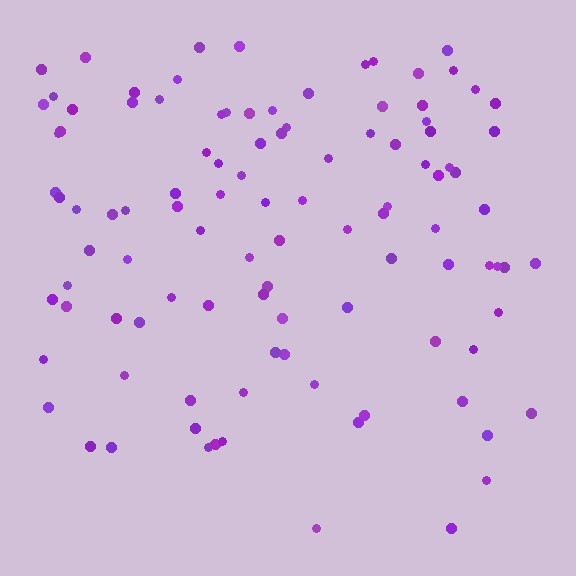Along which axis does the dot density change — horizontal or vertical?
Vertical.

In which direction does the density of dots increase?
From bottom to top, with the top side densest.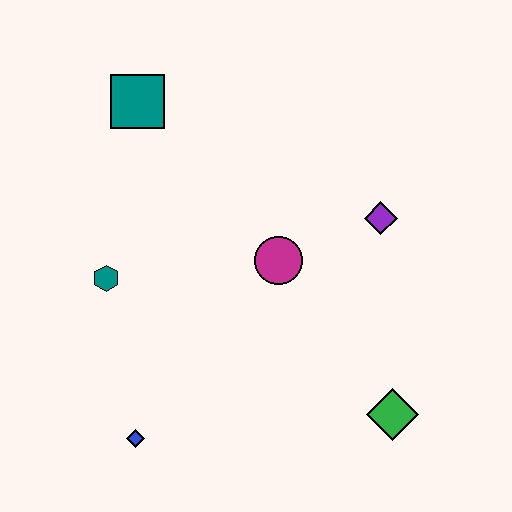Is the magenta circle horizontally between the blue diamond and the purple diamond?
Yes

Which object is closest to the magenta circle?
The purple diamond is closest to the magenta circle.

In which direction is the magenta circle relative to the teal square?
The magenta circle is below the teal square.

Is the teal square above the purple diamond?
Yes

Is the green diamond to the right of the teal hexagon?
Yes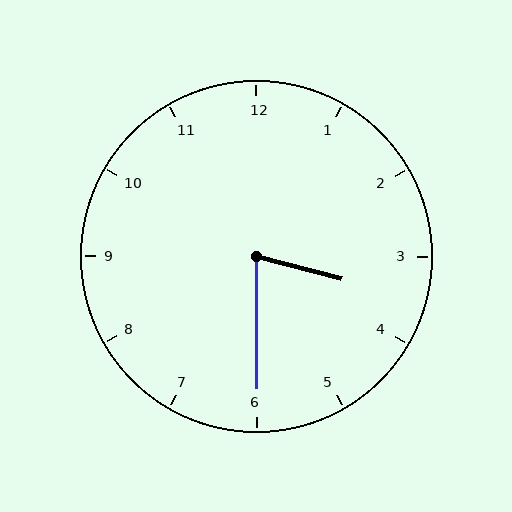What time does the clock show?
3:30.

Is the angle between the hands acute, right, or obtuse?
It is acute.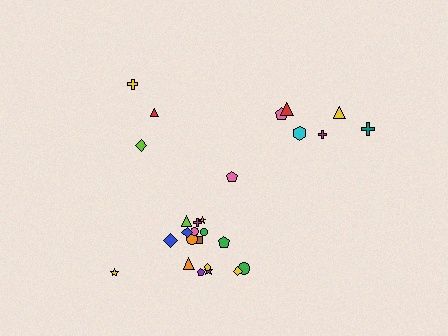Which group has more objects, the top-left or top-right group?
The top-right group.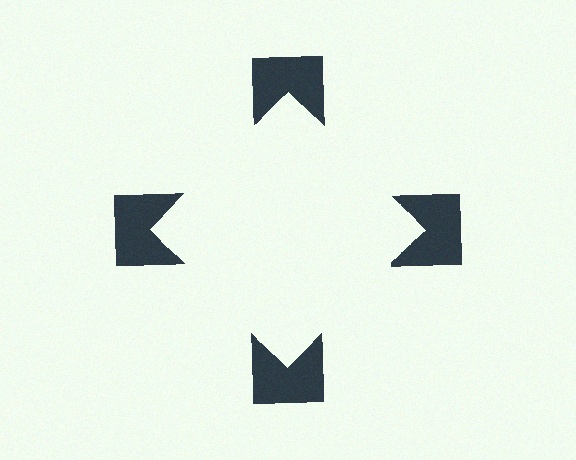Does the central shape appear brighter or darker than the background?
It typically appears slightly brighter than the background, even though no actual brightness change is drawn.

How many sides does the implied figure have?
4 sides.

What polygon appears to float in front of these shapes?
An illusory square — its edges are inferred from the aligned wedge cuts in the notched squares, not physically drawn.